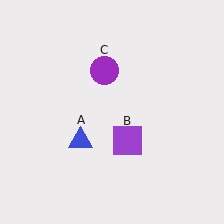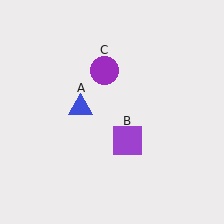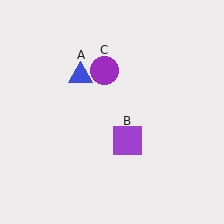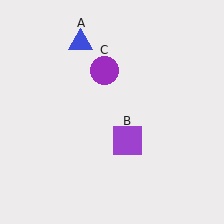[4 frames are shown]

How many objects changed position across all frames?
1 object changed position: blue triangle (object A).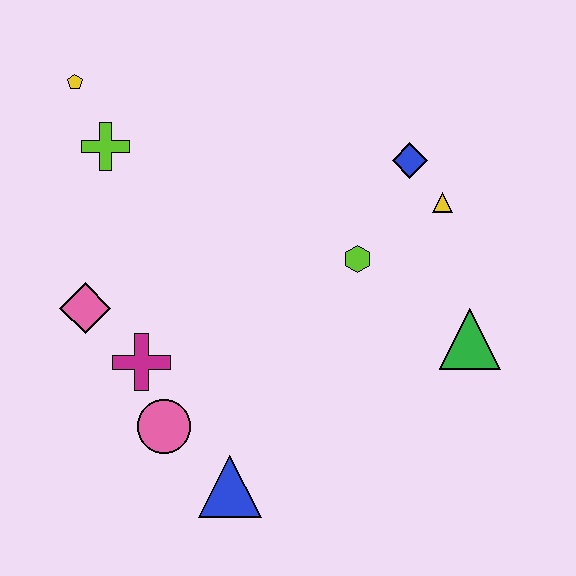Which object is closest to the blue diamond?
The yellow triangle is closest to the blue diamond.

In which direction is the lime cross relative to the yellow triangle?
The lime cross is to the left of the yellow triangle.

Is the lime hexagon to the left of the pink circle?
No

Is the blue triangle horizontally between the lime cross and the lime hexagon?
Yes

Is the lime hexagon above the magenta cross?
Yes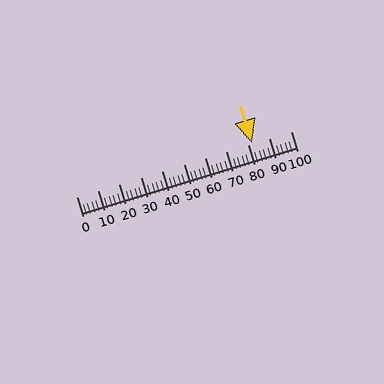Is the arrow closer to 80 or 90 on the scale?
The arrow is closer to 80.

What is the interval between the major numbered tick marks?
The major tick marks are spaced 10 units apart.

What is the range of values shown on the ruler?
The ruler shows values from 0 to 100.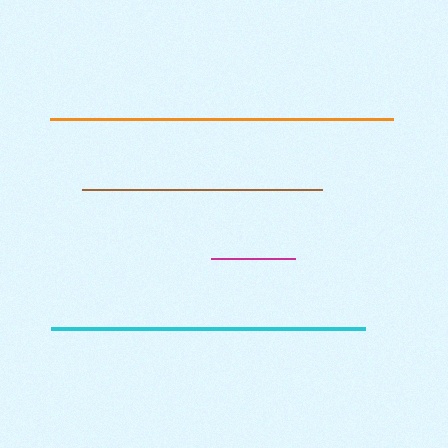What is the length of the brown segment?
The brown segment is approximately 240 pixels long.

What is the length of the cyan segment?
The cyan segment is approximately 314 pixels long.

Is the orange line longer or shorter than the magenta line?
The orange line is longer than the magenta line.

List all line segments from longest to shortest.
From longest to shortest: orange, cyan, brown, magenta.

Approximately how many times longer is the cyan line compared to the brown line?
The cyan line is approximately 1.3 times the length of the brown line.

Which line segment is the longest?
The orange line is the longest at approximately 343 pixels.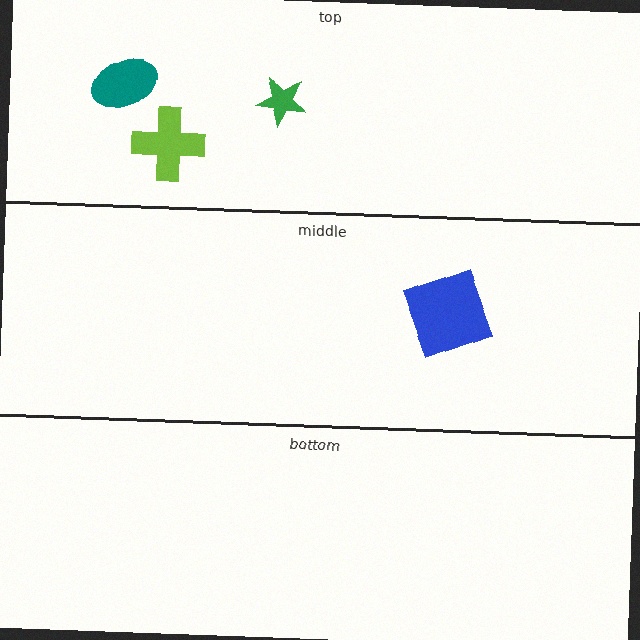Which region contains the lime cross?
The top region.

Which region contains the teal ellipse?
The top region.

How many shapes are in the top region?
3.